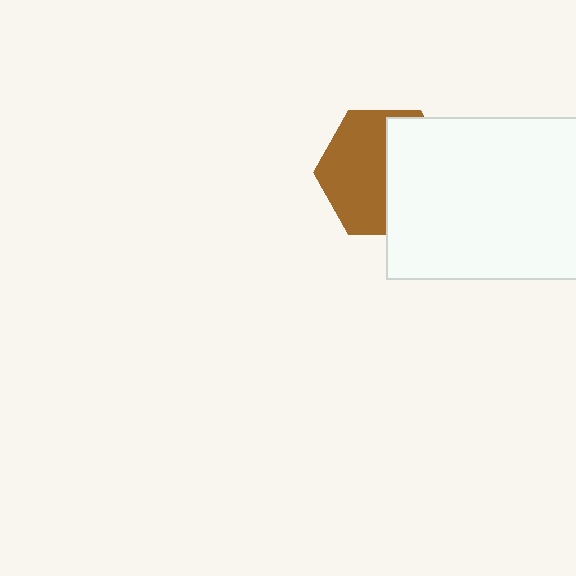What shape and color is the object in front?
The object in front is a white rectangle.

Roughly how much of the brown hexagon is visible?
About half of it is visible (roughly 53%).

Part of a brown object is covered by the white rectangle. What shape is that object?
It is a hexagon.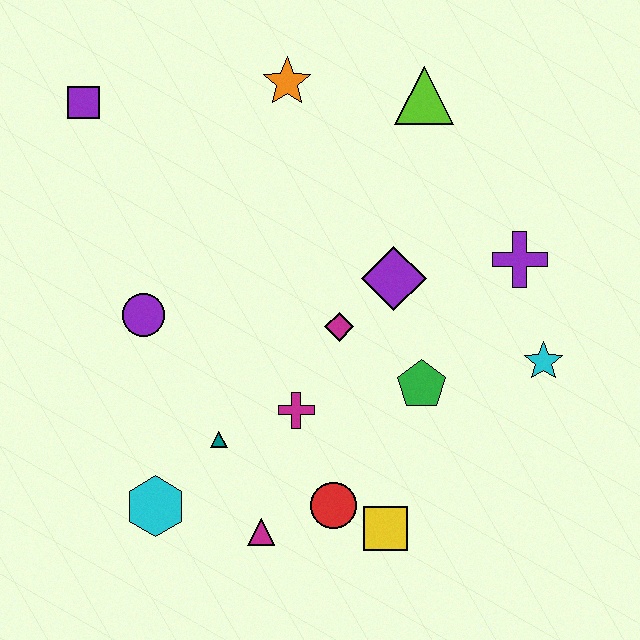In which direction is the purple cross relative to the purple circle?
The purple cross is to the right of the purple circle.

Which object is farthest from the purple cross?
The purple square is farthest from the purple cross.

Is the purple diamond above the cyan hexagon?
Yes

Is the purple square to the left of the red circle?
Yes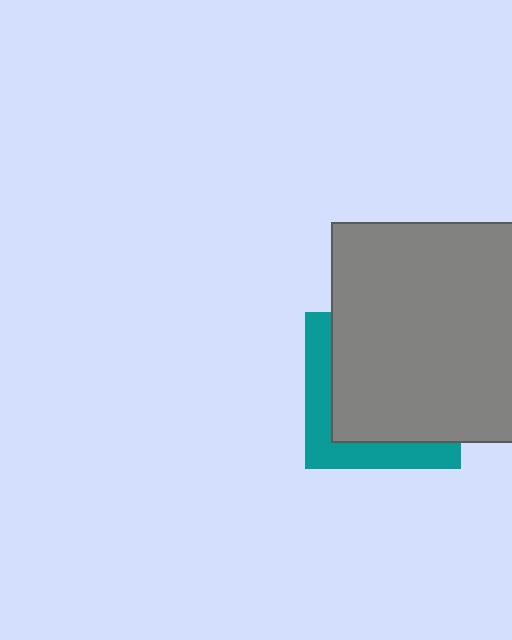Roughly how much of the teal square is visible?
A small part of it is visible (roughly 30%).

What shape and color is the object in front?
The object in front is a gray square.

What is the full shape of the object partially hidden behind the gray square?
The partially hidden object is a teal square.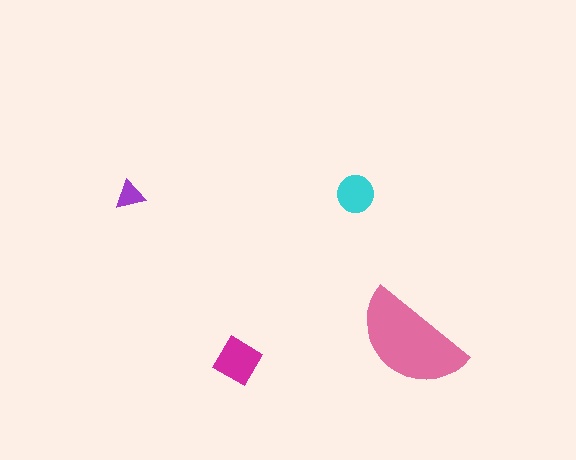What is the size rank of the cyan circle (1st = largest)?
3rd.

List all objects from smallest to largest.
The purple triangle, the cyan circle, the magenta diamond, the pink semicircle.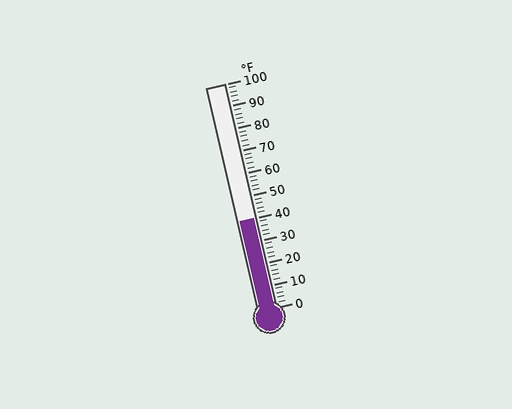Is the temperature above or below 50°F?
The temperature is below 50°F.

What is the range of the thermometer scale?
The thermometer scale ranges from 0°F to 100°F.